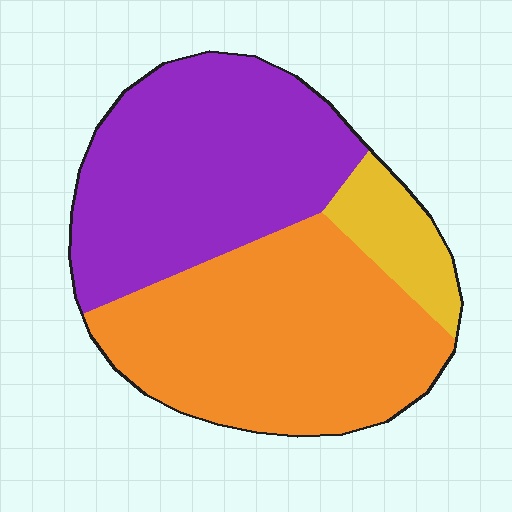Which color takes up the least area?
Yellow, at roughly 10%.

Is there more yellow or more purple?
Purple.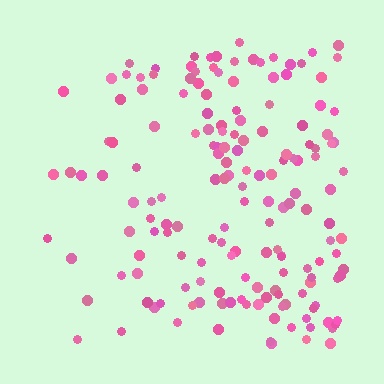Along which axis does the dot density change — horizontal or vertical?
Horizontal.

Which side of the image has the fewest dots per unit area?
The left.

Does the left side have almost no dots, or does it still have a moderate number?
Still a moderate number, just noticeably fewer than the right.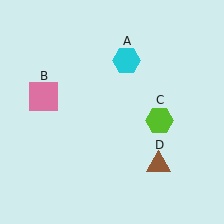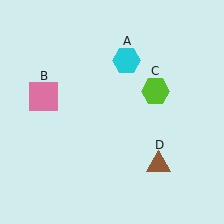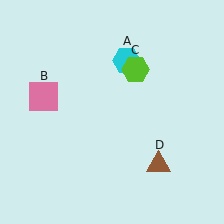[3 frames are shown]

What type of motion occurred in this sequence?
The lime hexagon (object C) rotated counterclockwise around the center of the scene.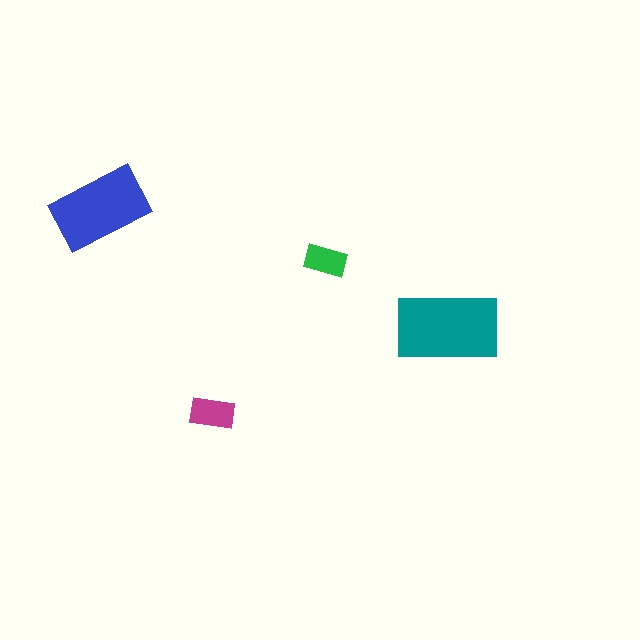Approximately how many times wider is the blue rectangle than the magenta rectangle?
About 2 times wider.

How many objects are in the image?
There are 4 objects in the image.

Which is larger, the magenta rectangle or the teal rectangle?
The teal one.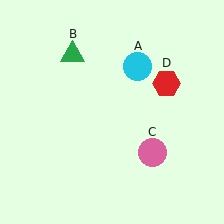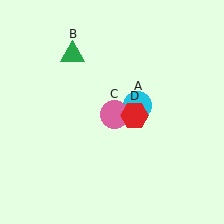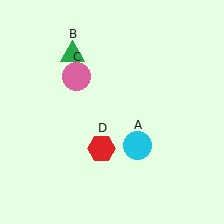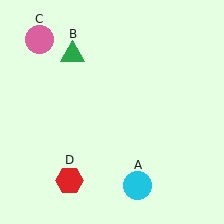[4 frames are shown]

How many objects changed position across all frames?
3 objects changed position: cyan circle (object A), pink circle (object C), red hexagon (object D).